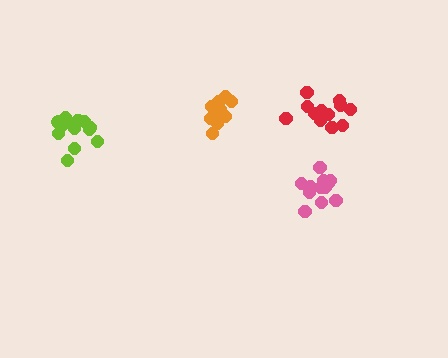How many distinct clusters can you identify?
There are 4 distinct clusters.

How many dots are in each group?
Group 1: 12 dots, Group 2: 13 dots, Group 3: 11 dots, Group 4: 12 dots (48 total).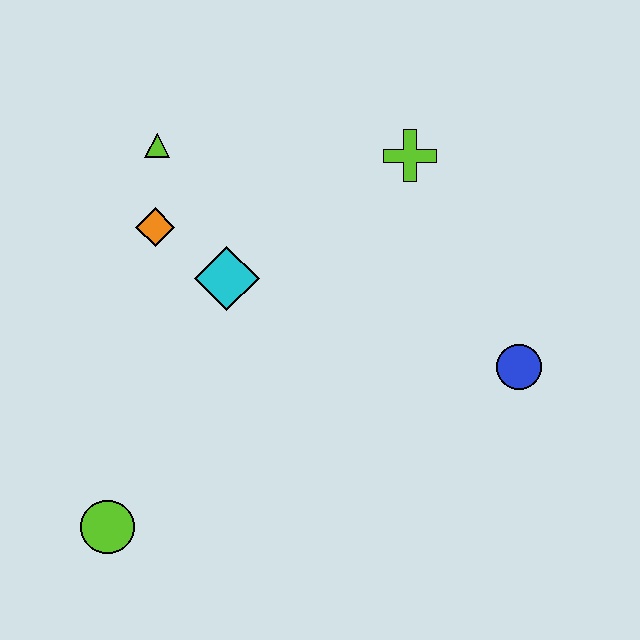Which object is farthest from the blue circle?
The lime circle is farthest from the blue circle.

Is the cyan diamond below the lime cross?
Yes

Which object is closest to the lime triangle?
The orange diamond is closest to the lime triangle.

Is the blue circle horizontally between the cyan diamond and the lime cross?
No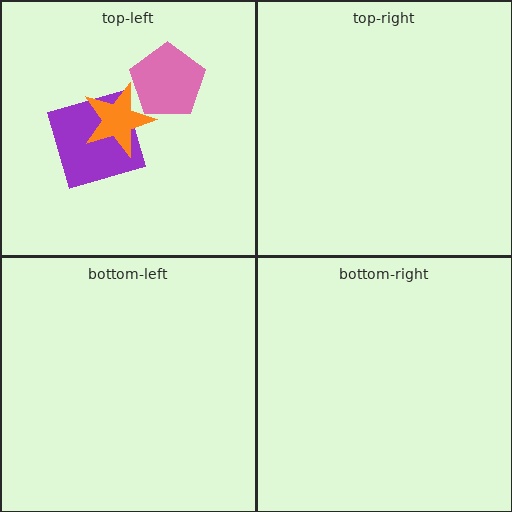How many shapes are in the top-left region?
3.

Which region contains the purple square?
The top-left region.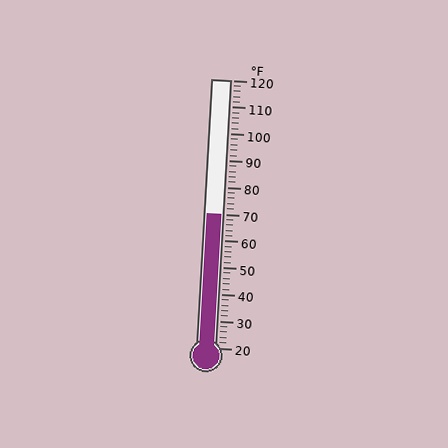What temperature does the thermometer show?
The thermometer shows approximately 70°F.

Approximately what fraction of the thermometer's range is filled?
The thermometer is filled to approximately 50% of its range.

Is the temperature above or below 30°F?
The temperature is above 30°F.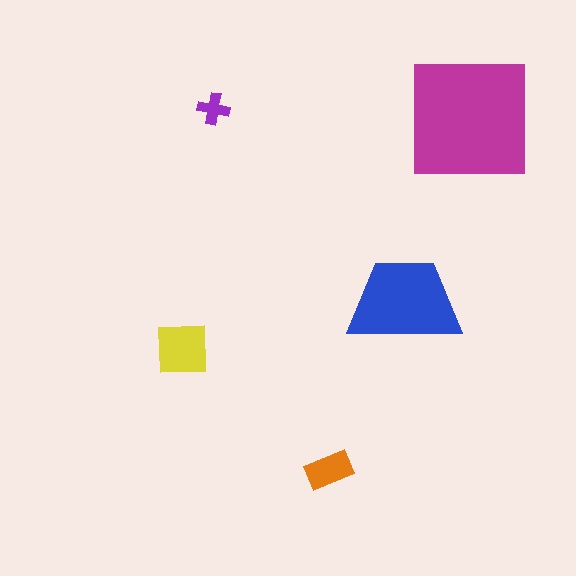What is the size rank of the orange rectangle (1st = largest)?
4th.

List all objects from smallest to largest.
The purple cross, the orange rectangle, the yellow square, the blue trapezoid, the magenta square.